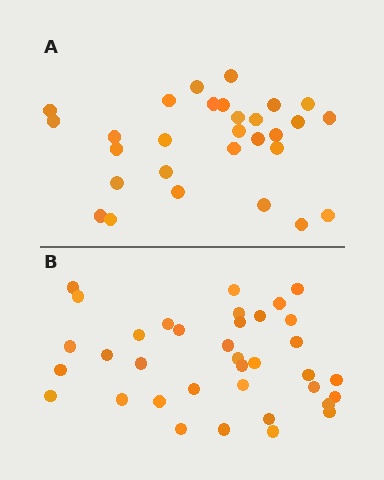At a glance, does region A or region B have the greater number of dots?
Region B (the bottom region) has more dots.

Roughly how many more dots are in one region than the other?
Region B has roughly 8 or so more dots than region A.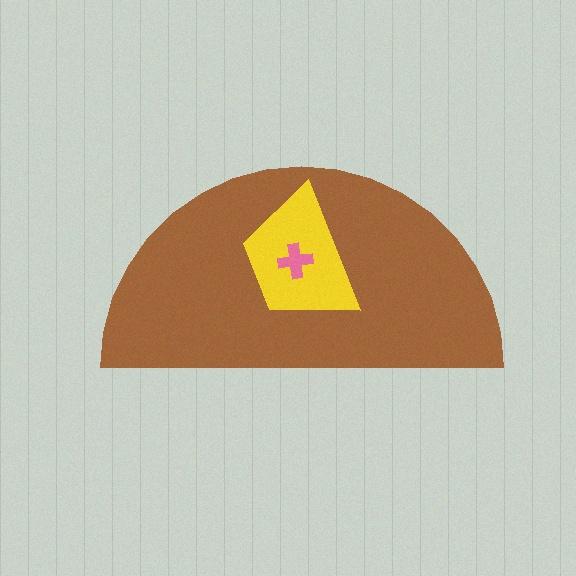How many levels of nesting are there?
3.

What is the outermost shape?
The brown semicircle.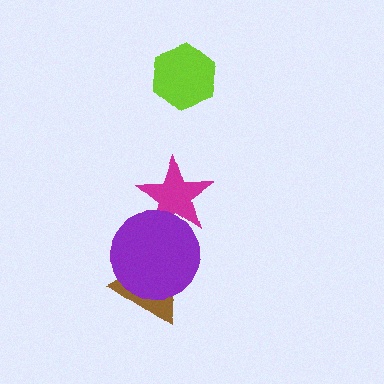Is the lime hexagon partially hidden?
No, no other shape covers it.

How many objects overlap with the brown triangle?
1 object overlaps with the brown triangle.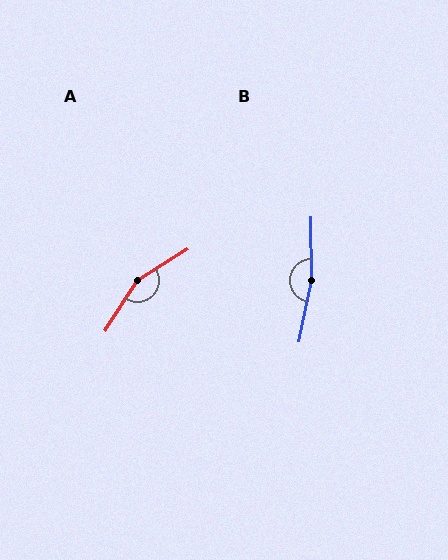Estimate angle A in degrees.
Approximately 154 degrees.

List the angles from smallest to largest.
A (154°), B (168°).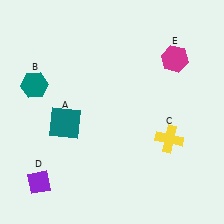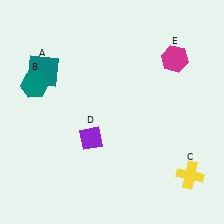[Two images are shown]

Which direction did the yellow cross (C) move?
The yellow cross (C) moved down.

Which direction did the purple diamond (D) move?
The purple diamond (D) moved right.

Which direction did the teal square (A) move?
The teal square (A) moved up.